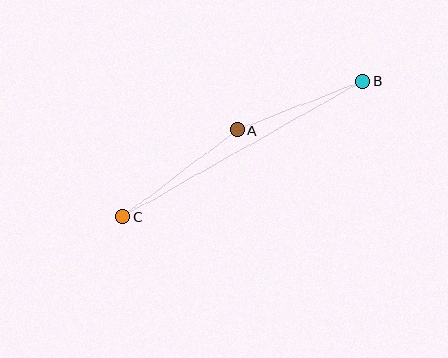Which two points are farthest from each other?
Points B and C are farthest from each other.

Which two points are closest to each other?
Points A and B are closest to each other.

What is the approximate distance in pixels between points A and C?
The distance between A and C is approximately 143 pixels.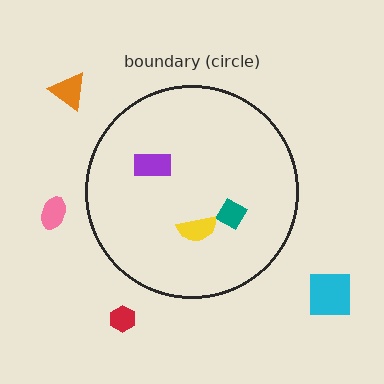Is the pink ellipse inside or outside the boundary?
Outside.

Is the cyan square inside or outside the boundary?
Outside.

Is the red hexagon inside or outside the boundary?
Outside.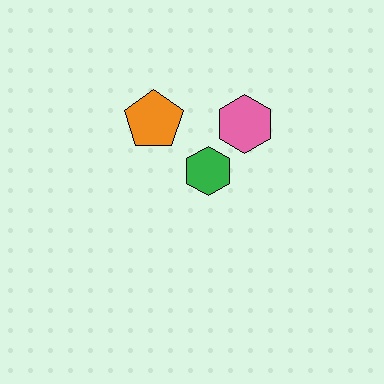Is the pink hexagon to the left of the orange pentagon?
No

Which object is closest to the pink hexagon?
The green hexagon is closest to the pink hexagon.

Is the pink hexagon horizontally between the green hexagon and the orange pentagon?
No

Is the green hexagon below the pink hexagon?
Yes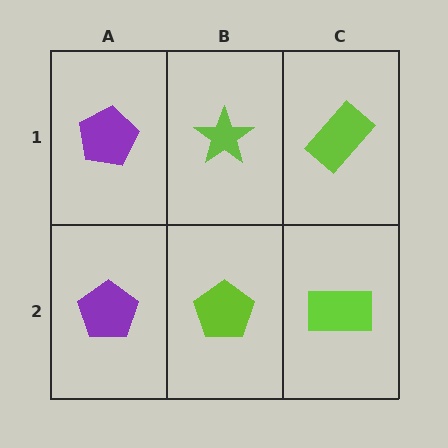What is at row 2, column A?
A purple pentagon.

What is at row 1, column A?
A purple pentagon.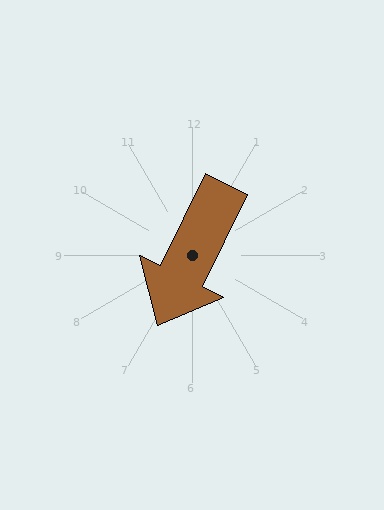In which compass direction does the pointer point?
Southwest.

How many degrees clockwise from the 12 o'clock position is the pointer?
Approximately 206 degrees.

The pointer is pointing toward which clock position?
Roughly 7 o'clock.